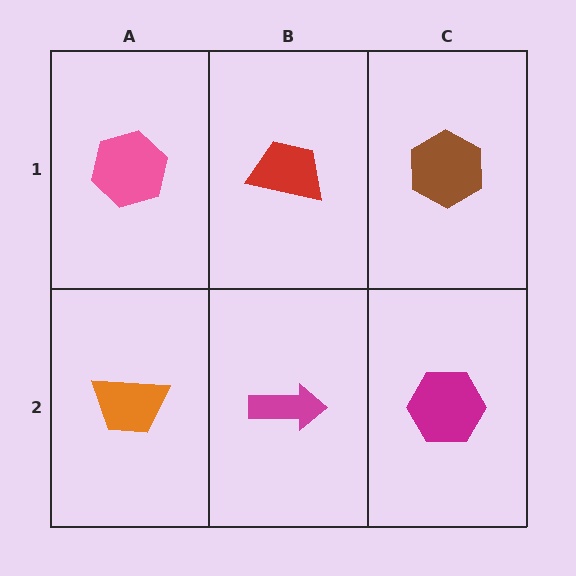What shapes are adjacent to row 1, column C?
A magenta hexagon (row 2, column C), a red trapezoid (row 1, column B).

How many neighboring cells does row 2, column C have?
2.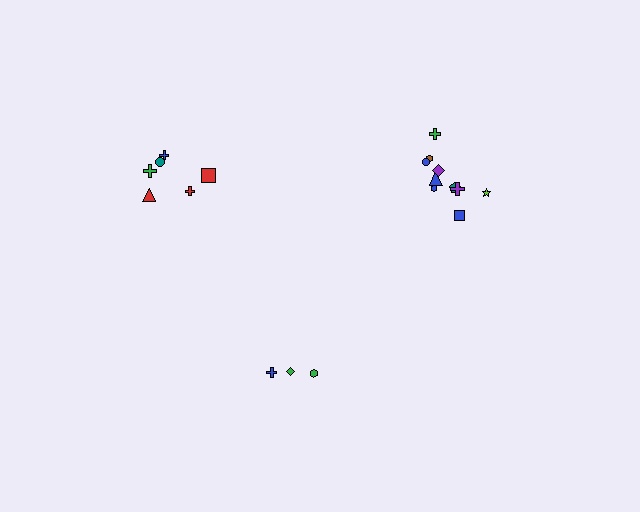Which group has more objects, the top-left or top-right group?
The top-right group.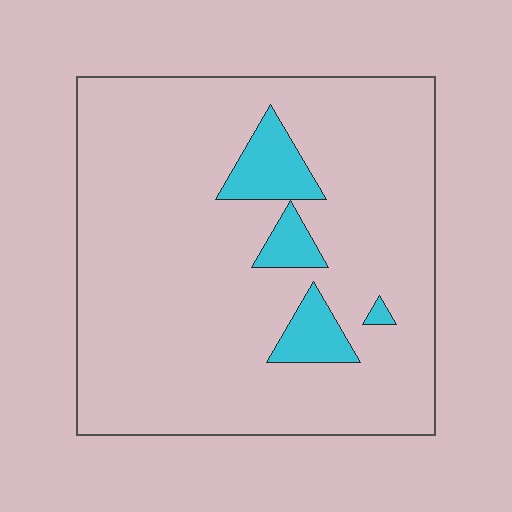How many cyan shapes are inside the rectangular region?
4.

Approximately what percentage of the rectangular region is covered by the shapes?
Approximately 10%.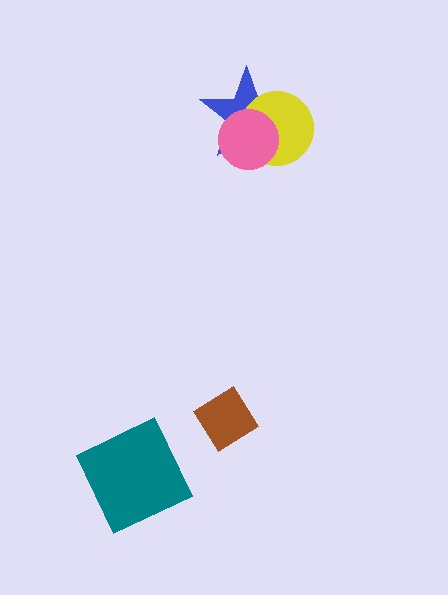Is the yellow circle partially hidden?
Yes, it is partially covered by another shape.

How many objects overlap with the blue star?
2 objects overlap with the blue star.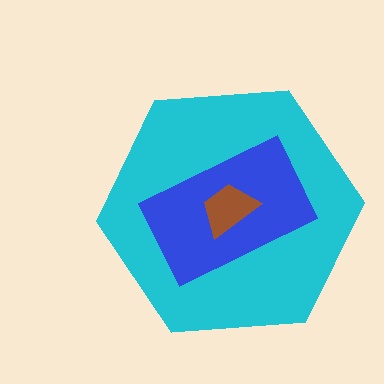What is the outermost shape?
The cyan hexagon.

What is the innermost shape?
The brown trapezoid.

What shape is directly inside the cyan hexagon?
The blue rectangle.